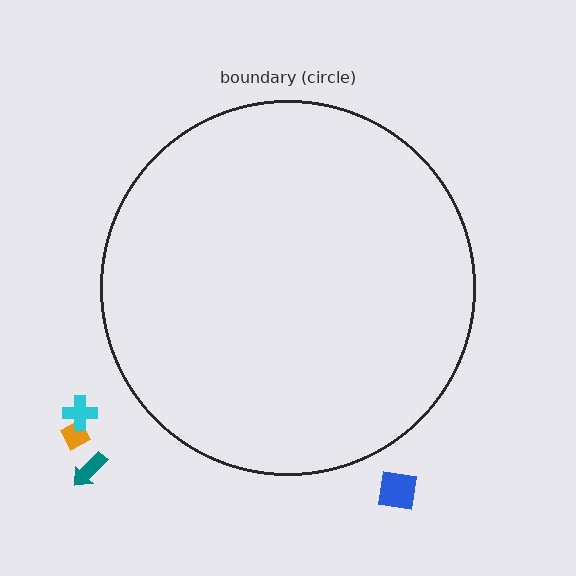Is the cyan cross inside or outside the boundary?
Outside.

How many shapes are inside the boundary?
0 inside, 4 outside.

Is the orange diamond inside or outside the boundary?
Outside.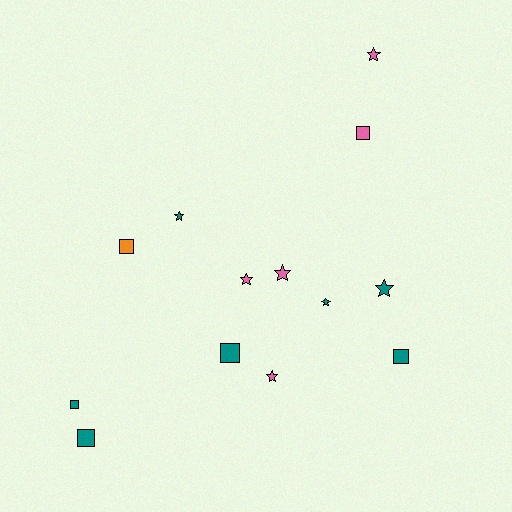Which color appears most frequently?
Teal, with 7 objects.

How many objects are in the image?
There are 13 objects.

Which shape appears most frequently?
Star, with 7 objects.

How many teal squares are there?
There are 4 teal squares.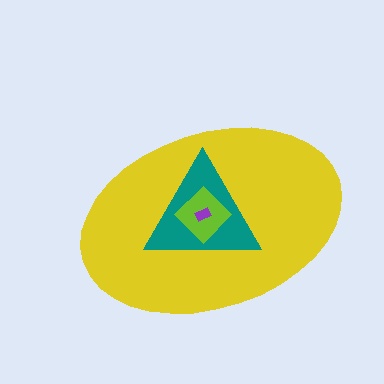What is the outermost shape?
The yellow ellipse.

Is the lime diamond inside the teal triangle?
Yes.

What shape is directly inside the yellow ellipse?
The teal triangle.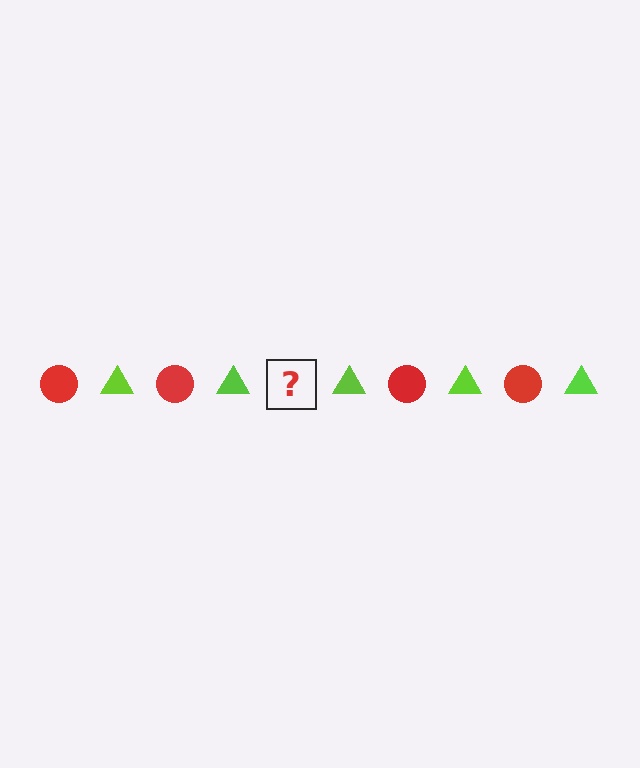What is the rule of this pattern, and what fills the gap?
The rule is that the pattern alternates between red circle and lime triangle. The gap should be filled with a red circle.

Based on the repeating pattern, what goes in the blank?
The blank should be a red circle.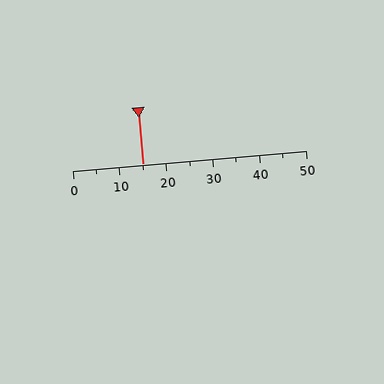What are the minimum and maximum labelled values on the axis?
The axis runs from 0 to 50.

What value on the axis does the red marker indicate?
The marker indicates approximately 15.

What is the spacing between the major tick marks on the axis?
The major ticks are spaced 10 apart.